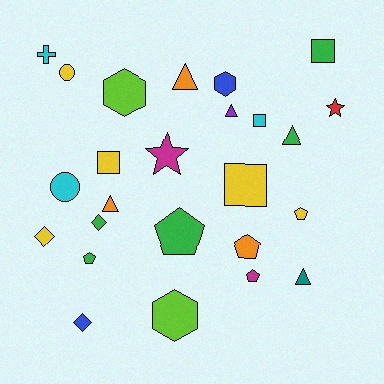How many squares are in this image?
There are 4 squares.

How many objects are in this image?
There are 25 objects.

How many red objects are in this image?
There is 1 red object.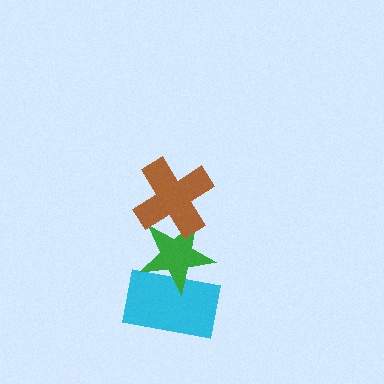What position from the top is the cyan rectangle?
The cyan rectangle is 3rd from the top.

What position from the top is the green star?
The green star is 2nd from the top.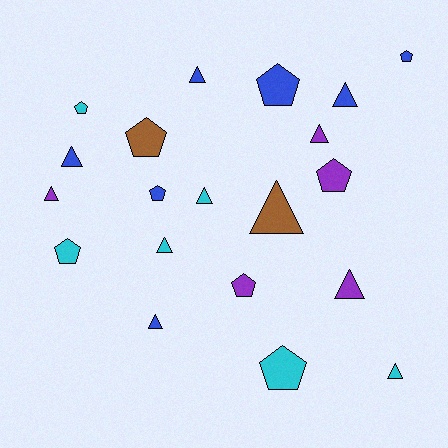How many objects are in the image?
There are 20 objects.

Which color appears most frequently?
Blue, with 7 objects.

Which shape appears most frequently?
Triangle, with 11 objects.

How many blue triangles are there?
There are 4 blue triangles.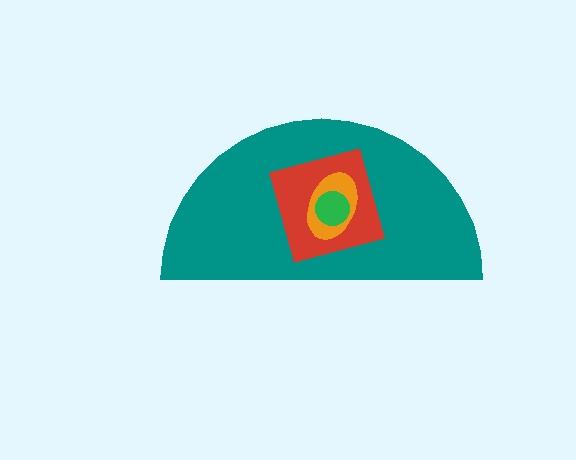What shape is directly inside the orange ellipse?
The green circle.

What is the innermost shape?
The green circle.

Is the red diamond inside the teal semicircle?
Yes.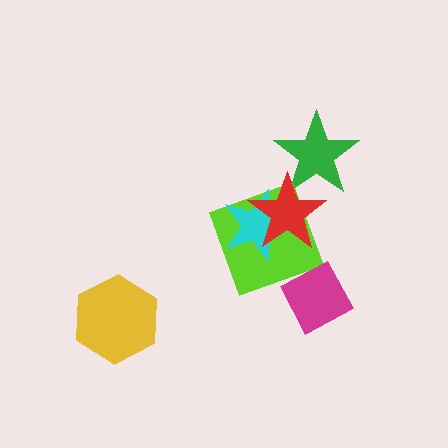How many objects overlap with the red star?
3 objects overlap with the red star.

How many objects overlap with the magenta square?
0 objects overlap with the magenta square.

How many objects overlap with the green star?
1 object overlaps with the green star.